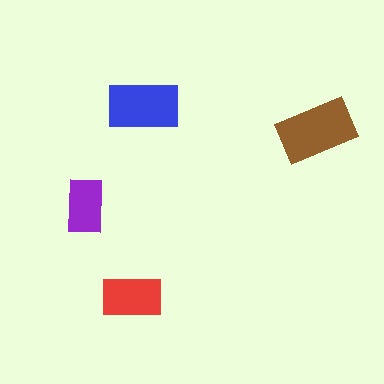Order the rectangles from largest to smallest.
the brown one, the blue one, the red one, the purple one.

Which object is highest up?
The blue rectangle is topmost.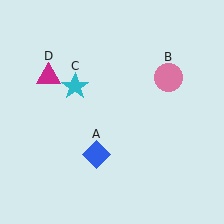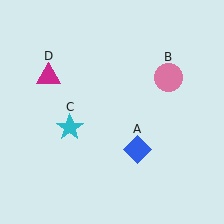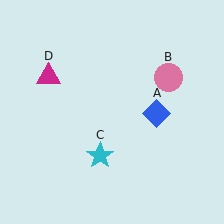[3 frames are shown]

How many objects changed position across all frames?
2 objects changed position: blue diamond (object A), cyan star (object C).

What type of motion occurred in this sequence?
The blue diamond (object A), cyan star (object C) rotated counterclockwise around the center of the scene.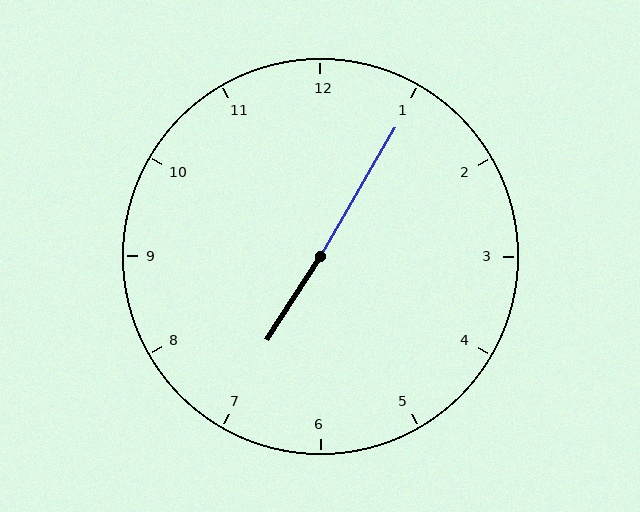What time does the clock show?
7:05.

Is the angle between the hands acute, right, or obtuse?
It is obtuse.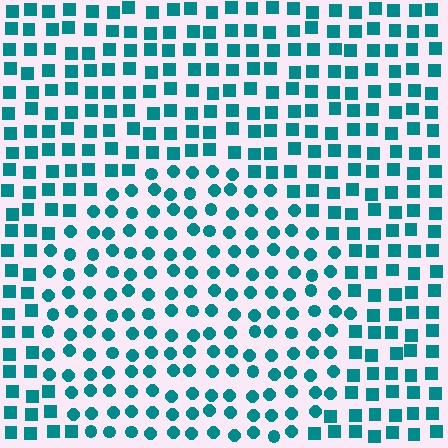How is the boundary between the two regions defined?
The boundary is defined by a change in element shape: circles inside vs. squares outside. All elements share the same color and spacing.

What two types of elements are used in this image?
The image uses circles inside the circle region and squares outside it.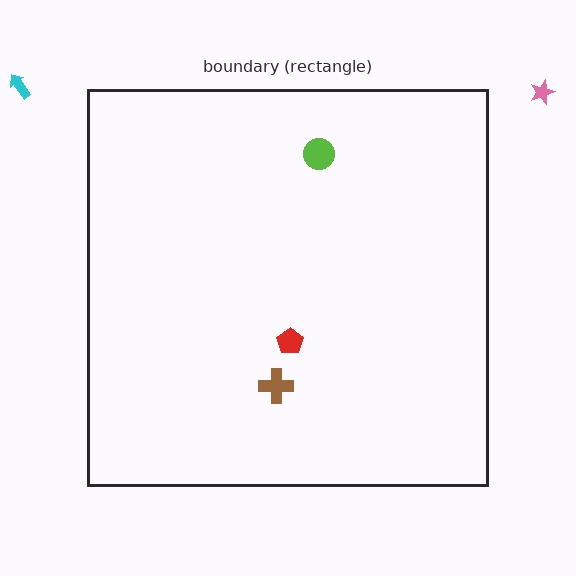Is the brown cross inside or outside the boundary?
Inside.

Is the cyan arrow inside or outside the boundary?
Outside.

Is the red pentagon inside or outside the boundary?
Inside.